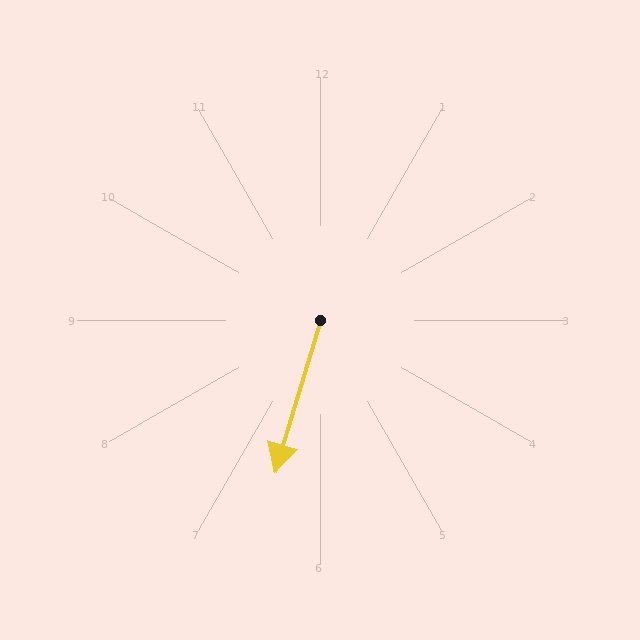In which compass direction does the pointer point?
South.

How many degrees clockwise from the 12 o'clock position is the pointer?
Approximately 197 degrees.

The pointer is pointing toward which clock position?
Roughly 7 o'clock.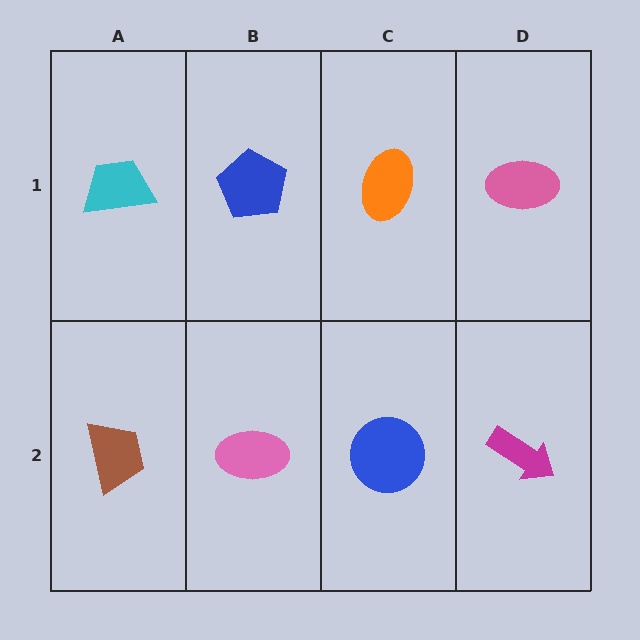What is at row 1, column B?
A blue pentagon.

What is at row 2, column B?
A pink ellipse.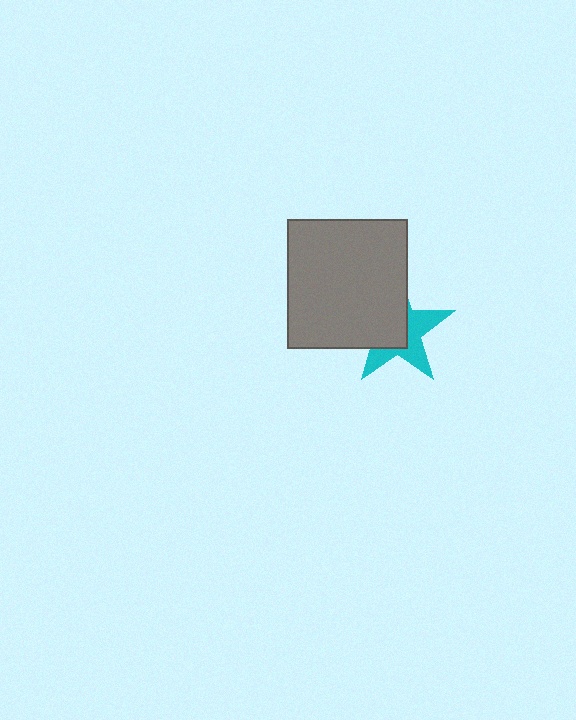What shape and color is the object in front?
The object in front is a gray rectangle.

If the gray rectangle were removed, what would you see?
You would see the complete cyan star.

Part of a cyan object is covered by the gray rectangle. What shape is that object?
It is a star.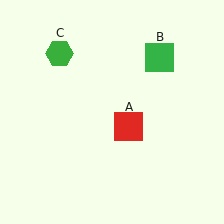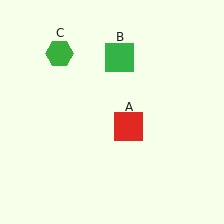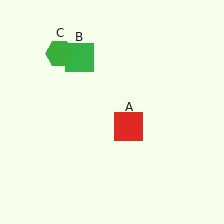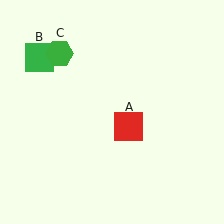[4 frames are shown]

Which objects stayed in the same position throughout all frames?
Red square (object A) and green hexagon (object C) remained stationary.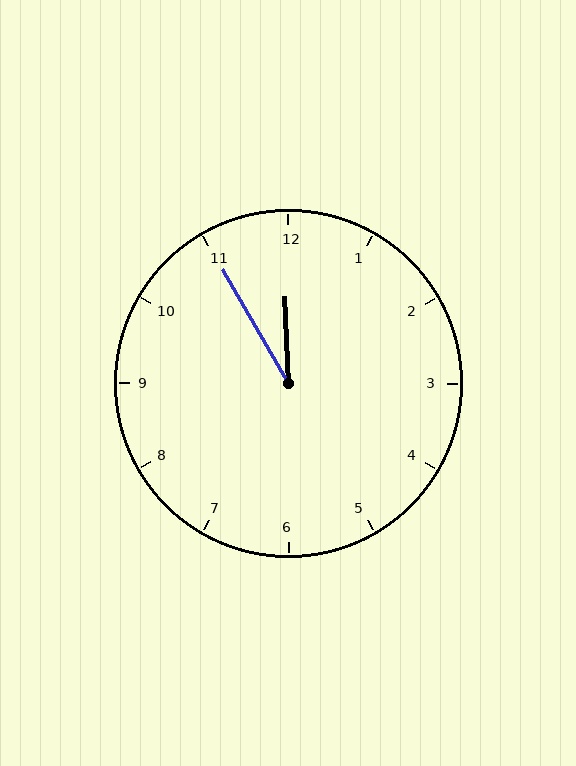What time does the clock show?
11:55.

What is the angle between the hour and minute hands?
Approximately 28 degrees.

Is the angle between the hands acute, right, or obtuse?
It is acute.